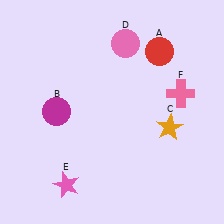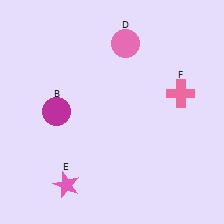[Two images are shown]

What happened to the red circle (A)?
The red circle (A) was removed in Image 2. It was in the top-right area of Image 1.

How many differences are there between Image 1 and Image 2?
There are 2 differences between the two images.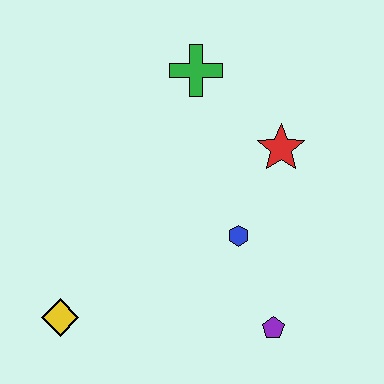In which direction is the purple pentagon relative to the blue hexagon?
The purple pentagon is below the blue hexagon.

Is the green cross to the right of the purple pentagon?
No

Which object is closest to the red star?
The blue hexagon is closest to the red star.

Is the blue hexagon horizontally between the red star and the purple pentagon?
No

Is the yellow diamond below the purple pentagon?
No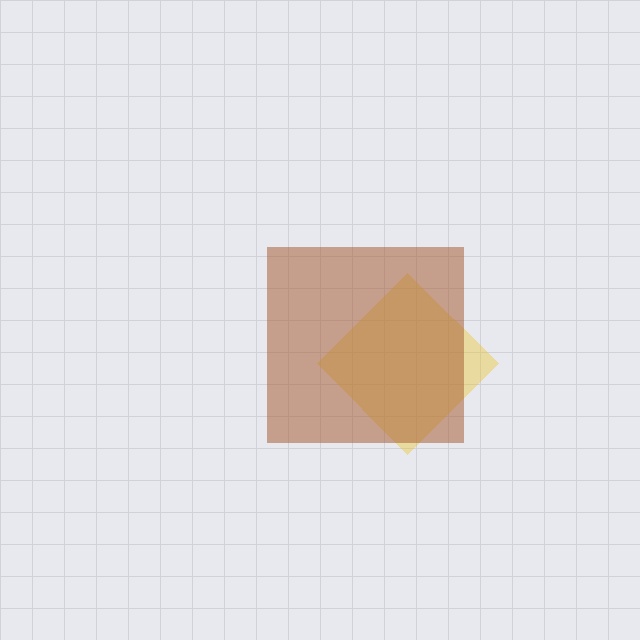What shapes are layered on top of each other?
The layered shapes are: a yellow diamond, a brown square.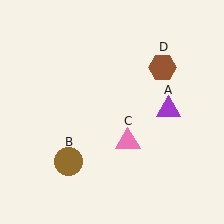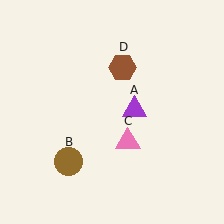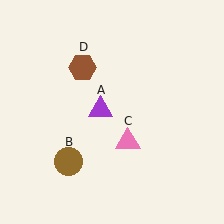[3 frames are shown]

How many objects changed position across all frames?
2 objects changed position: purple triangle (object A), brown hexagon (object D).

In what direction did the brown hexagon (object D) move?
The brown hexagon (object D) moved left.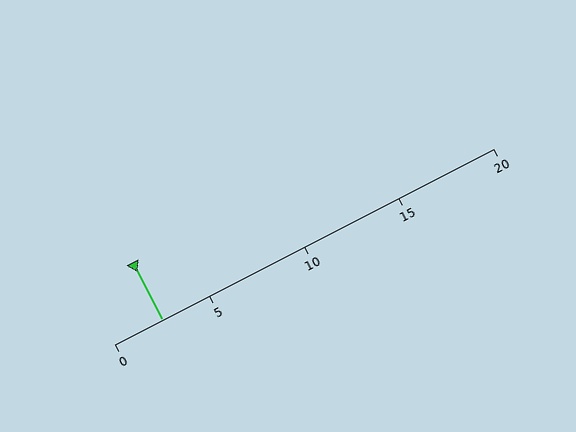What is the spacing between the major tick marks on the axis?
The major ticks are spaced 5 apart.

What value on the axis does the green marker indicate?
The marker indicates approximately 2.5.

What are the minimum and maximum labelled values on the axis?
The axis runs from 0 to 20.